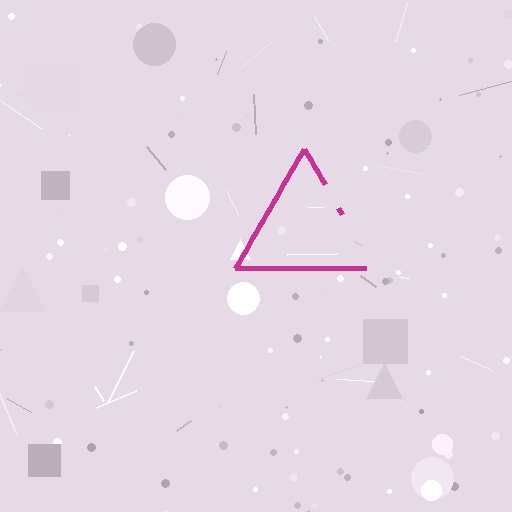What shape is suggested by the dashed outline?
The dashed outline suggests a triangle.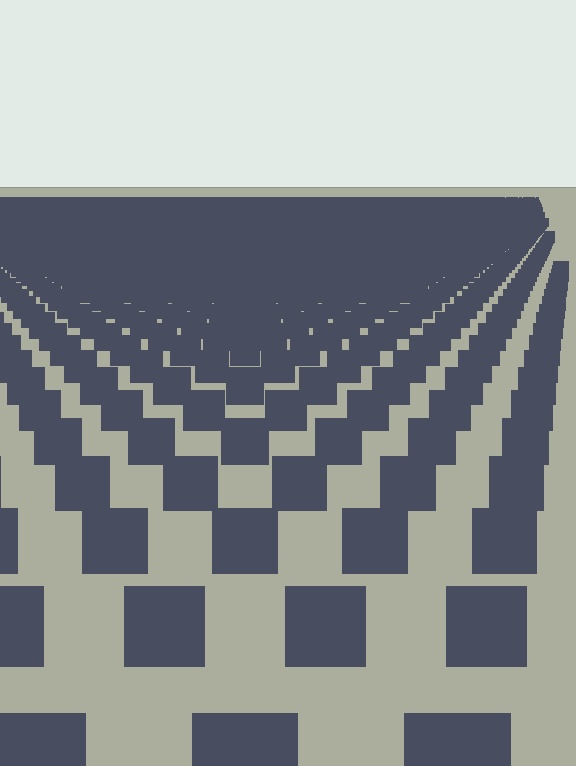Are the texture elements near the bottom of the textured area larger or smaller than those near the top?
Larger. Near the bottom, elements are closer to the viewer and appear at a bigger on-screen size.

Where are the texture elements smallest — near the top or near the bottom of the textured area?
Near the top.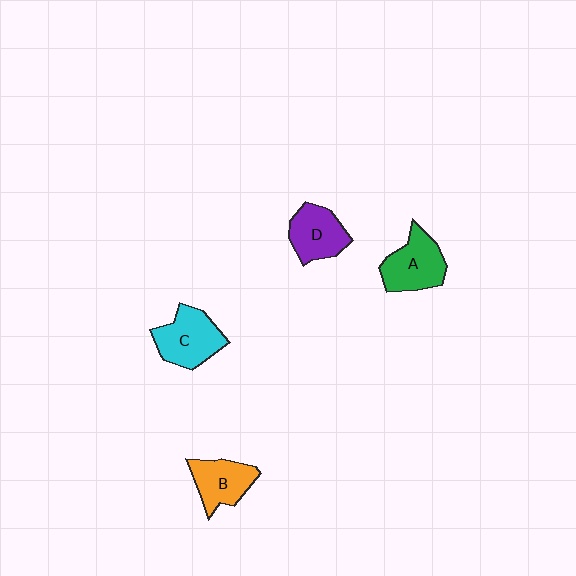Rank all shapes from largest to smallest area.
From largest to smallest: C (cyan), A (green), D (purple), B (orange).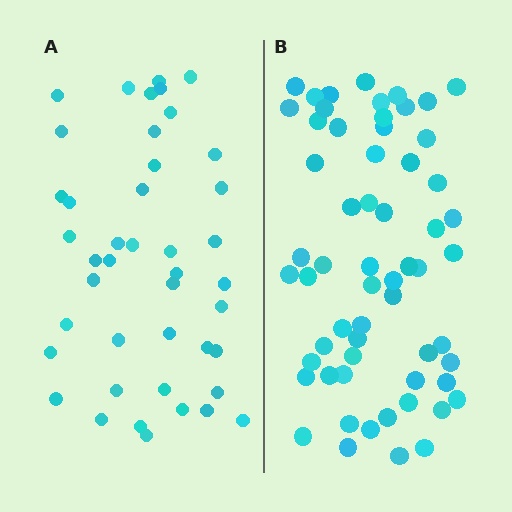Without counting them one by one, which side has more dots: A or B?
Region B (the right region) has more dots.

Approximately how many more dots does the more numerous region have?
Region B has approximately 15 more dots than region A.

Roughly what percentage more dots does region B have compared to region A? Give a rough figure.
About 40% more.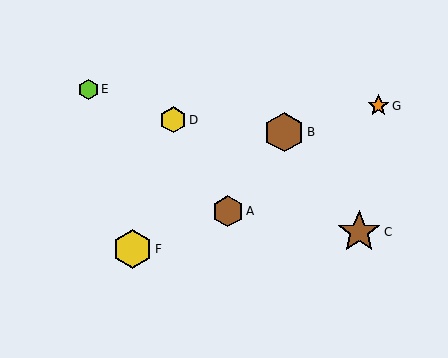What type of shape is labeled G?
Shape G is an orange star.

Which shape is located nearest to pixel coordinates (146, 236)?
The yellow hexagon (labeled F) at (132, 249) is nearest to that location.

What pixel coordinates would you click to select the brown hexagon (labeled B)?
Click at (284, 132) to select the brown hexagon B.